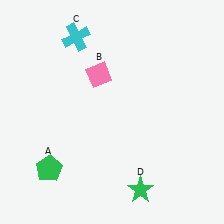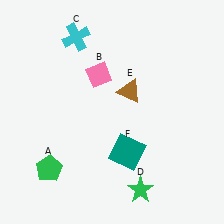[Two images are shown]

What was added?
A brown triangle (E), a teal square (F) were added in Image 2.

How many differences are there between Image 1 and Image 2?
There are 2 differences between the two images.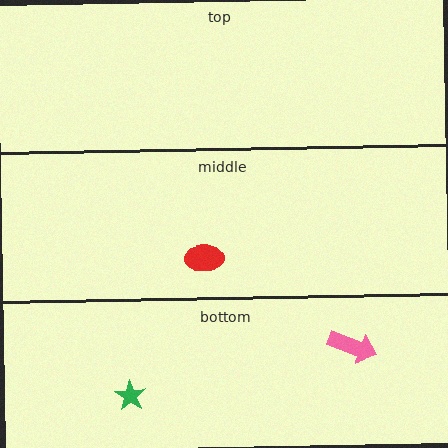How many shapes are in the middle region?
1.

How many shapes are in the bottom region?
2.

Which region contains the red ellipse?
The middle region.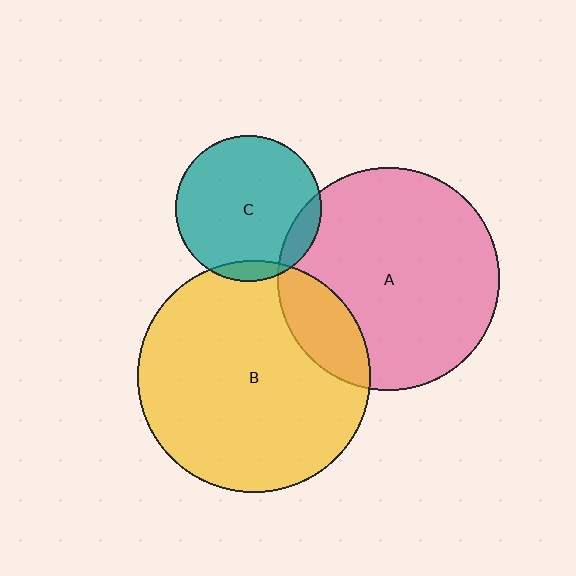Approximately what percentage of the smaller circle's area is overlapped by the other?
Approximately 15%.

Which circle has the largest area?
Circle B (yellow).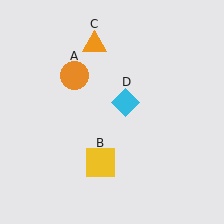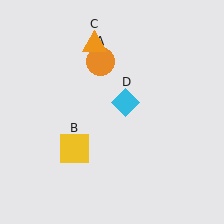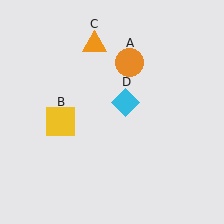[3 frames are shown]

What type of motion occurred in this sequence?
The orange circle (object A), yellow square (object B) rotated clockwise around the center of the scene.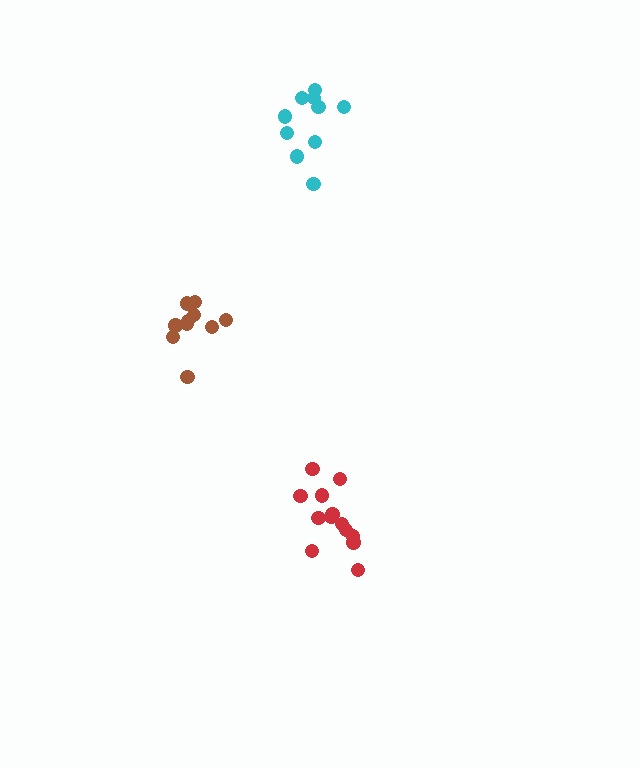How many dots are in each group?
Group 1: 13 dots, Group 2: 10 dots, Group 3: 10 dots (33 total).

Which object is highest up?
The cyan cluster is topmost.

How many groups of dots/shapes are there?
There are 3 groups.